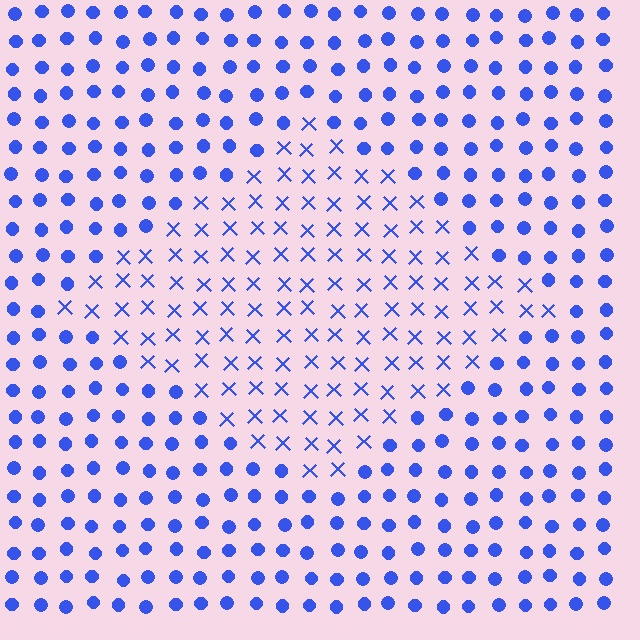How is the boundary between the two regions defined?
The boundary is defined by a change in element shape: X marks inside vs. circles outside. All elements share the same color and spacing.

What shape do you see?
I see a diamond.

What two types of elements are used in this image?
The image uses X marks inside the diamond region and circles outside it.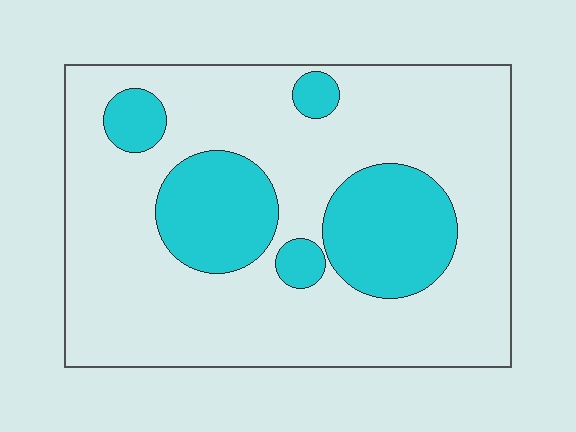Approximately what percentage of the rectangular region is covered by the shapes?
Approximately 25%.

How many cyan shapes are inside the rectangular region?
5.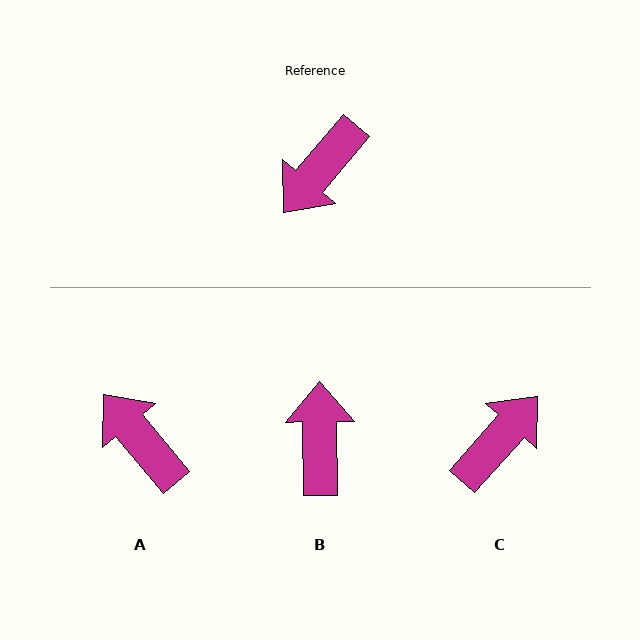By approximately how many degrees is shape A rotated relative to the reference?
Approximately 100 degrees clockwise.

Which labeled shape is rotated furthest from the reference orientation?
C, about 179 degrees away.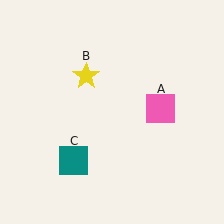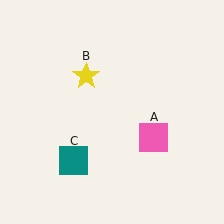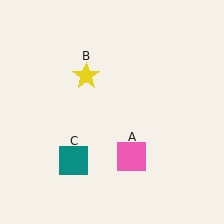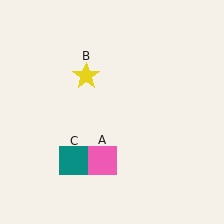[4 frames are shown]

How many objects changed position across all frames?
1 object changed position: pink square (object A).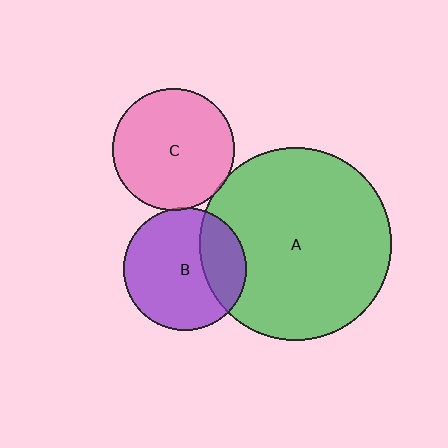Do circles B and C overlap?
Yes.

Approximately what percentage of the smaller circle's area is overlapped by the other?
Approximately 5%.